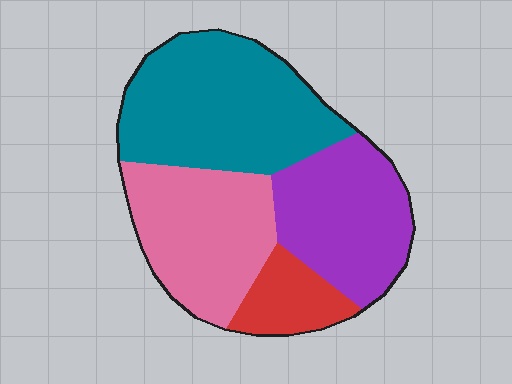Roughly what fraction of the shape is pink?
Pink covers 27% of the shape.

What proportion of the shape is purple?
Purple takes up about one quarter (1/4) of the shape.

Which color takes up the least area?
Red, at roughly 10%.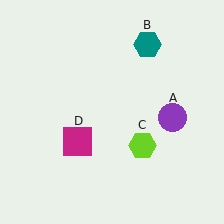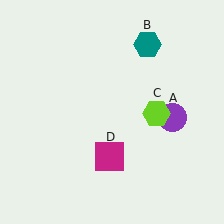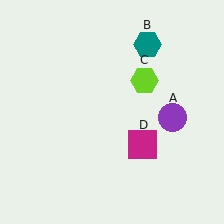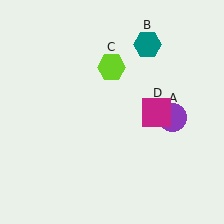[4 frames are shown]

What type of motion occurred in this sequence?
The lime hexagon (object C), magenta square (object D) rotated counterclockwise around the center of the scene.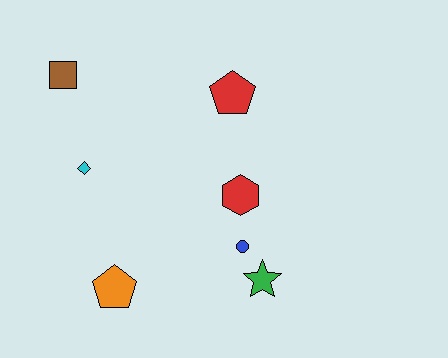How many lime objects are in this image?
There are no lime objects.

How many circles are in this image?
There is 1 circle.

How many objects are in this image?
There are 7 objects.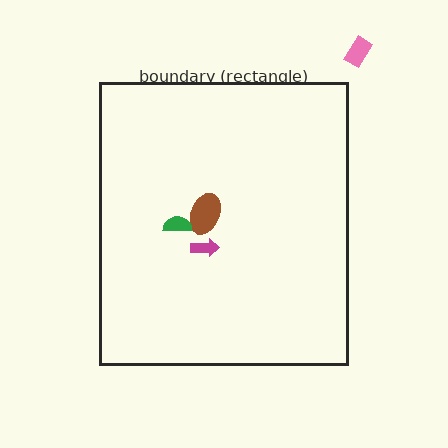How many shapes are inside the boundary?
3 inside, 1 outside.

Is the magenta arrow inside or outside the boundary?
Inside.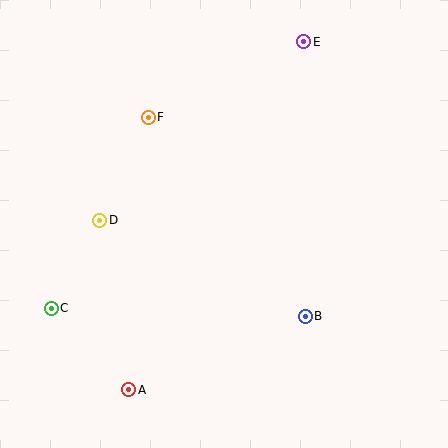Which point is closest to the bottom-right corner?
Point B is closest to the bottom-right corner.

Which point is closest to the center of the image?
Point B at (305, 316) is closest to the center.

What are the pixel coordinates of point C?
Point C is at (51, 308).